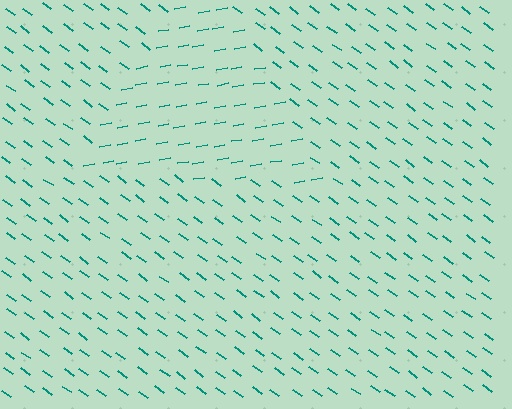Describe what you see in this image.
The image is filled with small teal line segments. A triangle region in the image has lines oriented differently from the surrounding lines, creating a visible texture boundary.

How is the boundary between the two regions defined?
The boundary is defined purely by a change in line orientation (approximately 45 degrees difference). All lines are the same color and thickness.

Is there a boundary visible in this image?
Yes, there is a texture boundary formed by a change in line orientation.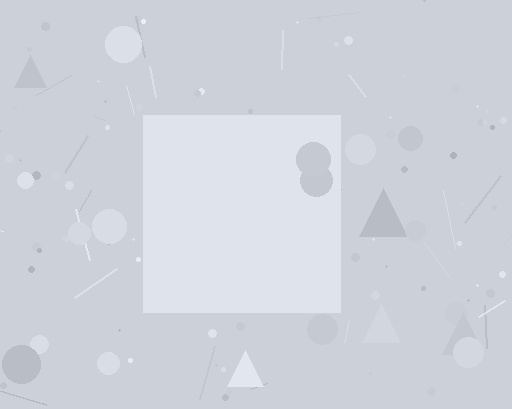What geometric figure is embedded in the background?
A square is embedded in the background.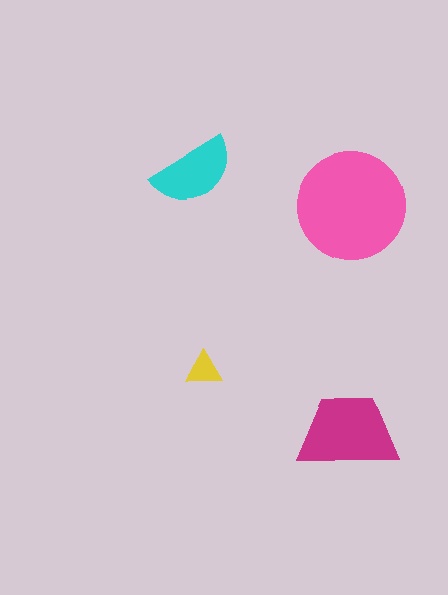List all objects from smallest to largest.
The yellow triangle, the cyan semicircle, the magenta trapezoid, the pink circle.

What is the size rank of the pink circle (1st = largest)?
1st.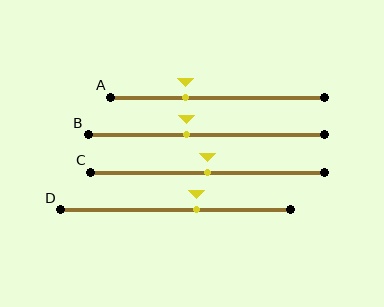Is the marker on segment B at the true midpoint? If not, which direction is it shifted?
No, the marker on segment B is shifted to the left by about 8% of the segment length.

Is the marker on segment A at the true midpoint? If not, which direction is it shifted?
No, the marker on segment A is shifted to the left by about 15% of the segment length.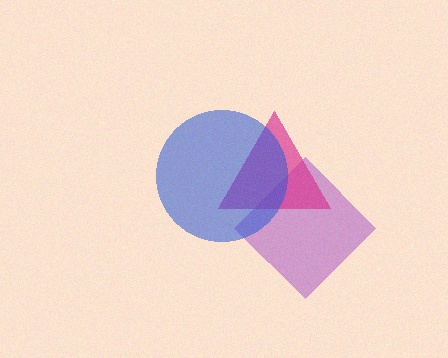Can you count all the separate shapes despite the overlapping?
Yes, there are 3 separate shapes.